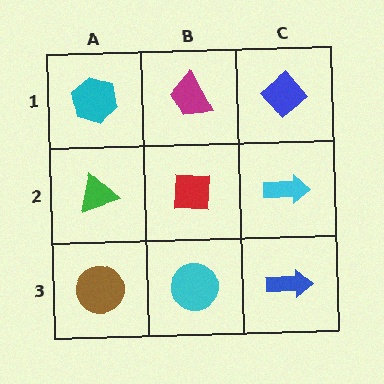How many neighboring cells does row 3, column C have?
2.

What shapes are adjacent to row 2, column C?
A blue diamond (row 1, column C), a blue arrow (row 3, column C), a red square (row 2, column B).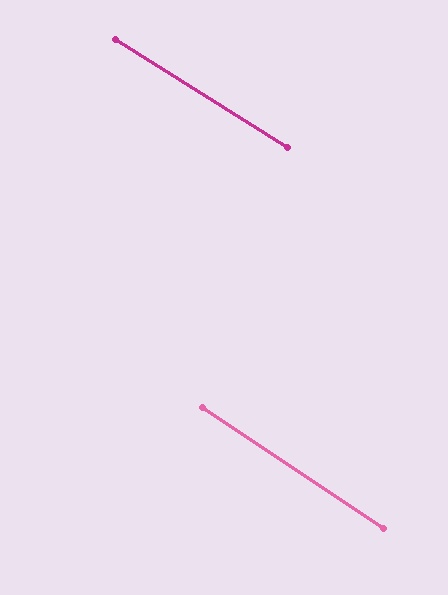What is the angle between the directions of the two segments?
Approximately 2 degrees.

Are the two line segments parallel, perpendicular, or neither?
Parallel — their directions differ by only 1.5°.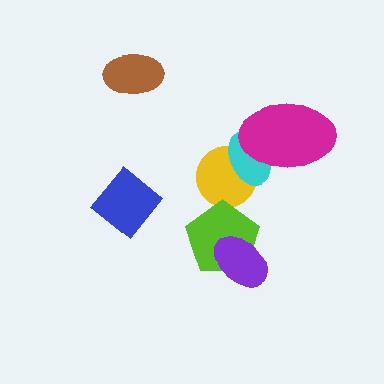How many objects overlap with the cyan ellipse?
2 objects overlap with the cyan ellipse.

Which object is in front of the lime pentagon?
The purple ellipse is in front of the lime pentagon.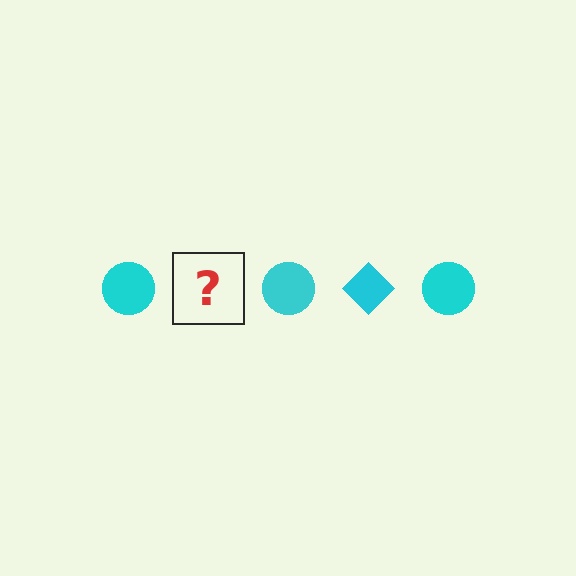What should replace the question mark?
The question mark should be replaced with a cyan diamond.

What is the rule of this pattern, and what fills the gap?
The rule is that the pattern cycles through circle, diamond shapes in cyan. The gap should be filled with a cyan diamond.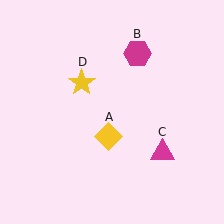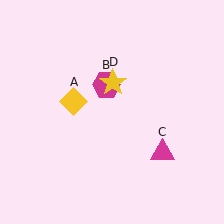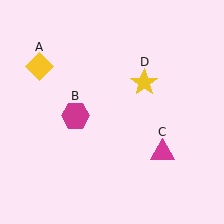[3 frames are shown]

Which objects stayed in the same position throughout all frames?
Magenta triangle (object C) remained stationary.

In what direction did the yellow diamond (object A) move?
The yellow diamond (object A) moved up and to the left.